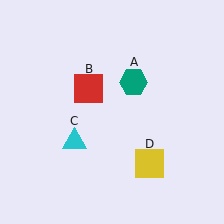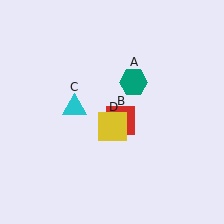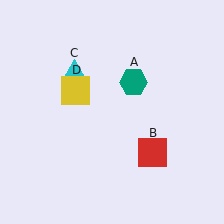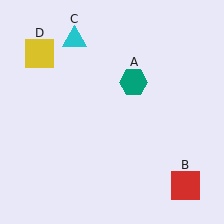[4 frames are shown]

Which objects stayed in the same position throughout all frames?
Teal hexagon (object A) remained stationary.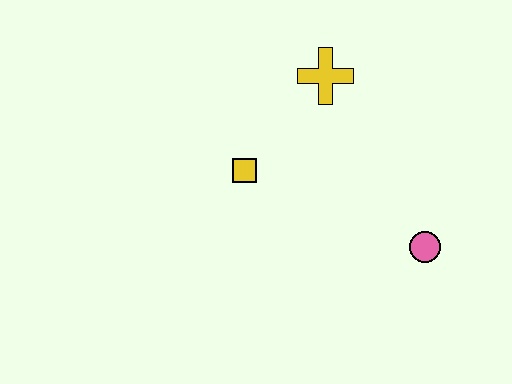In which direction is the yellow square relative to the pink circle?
The yellow square is to the left of the pink circle.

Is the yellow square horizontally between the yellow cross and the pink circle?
No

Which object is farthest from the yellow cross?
The pink circle is farthest from the yellow cross.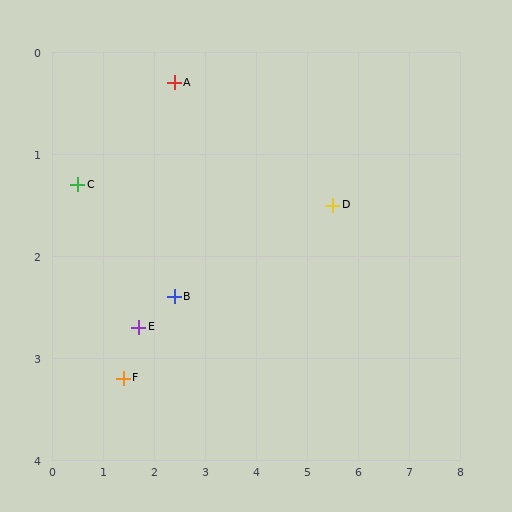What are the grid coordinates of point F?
Point F is at approximately (1.4, 3.2).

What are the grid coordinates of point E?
Point E is at approximately (1.7, 2.7).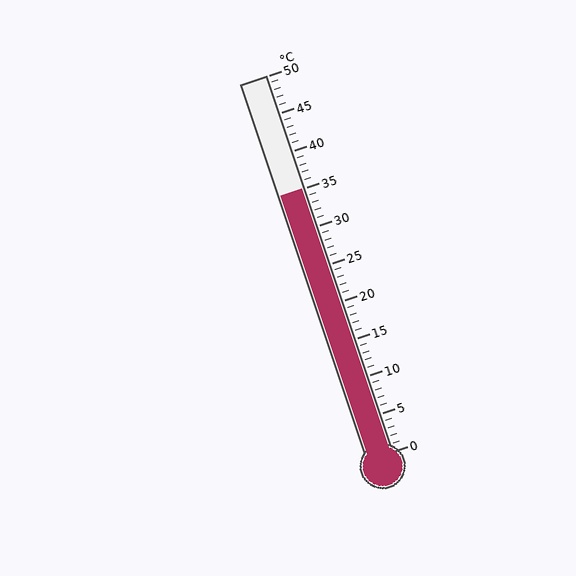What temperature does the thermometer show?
The thermometer shows approximately 35°C.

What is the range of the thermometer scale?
The thermometer scale ranges from 0°C to 50°C.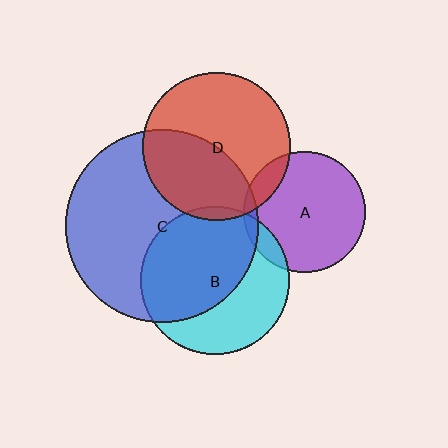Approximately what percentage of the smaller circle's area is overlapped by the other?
Approximately 10%.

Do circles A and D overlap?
Yes.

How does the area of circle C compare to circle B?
Approximately 1.7 times.